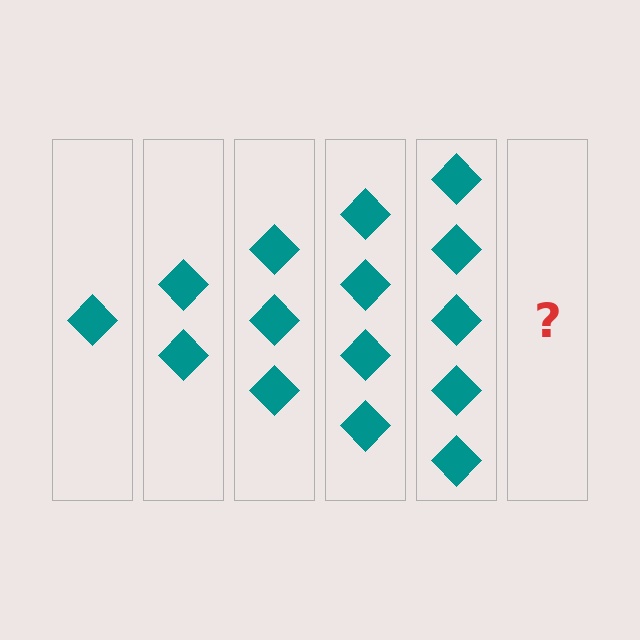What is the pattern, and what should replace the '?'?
The pattern is that each step adds one more diamond. The '?' should be 6 diamonds.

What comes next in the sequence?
The next element should be 6 diamonds.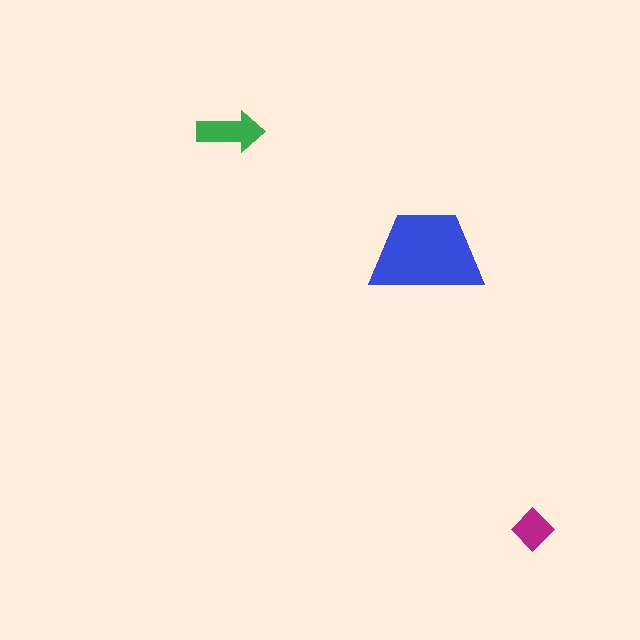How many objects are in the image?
There are 3 objects in the image.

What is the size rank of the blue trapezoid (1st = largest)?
1st.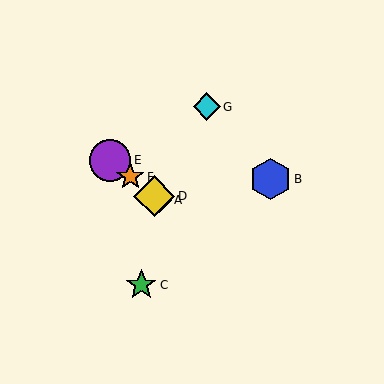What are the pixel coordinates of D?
Object D is at (154, 196).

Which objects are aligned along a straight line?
Objects A, D, E, F are aligned along a straight line.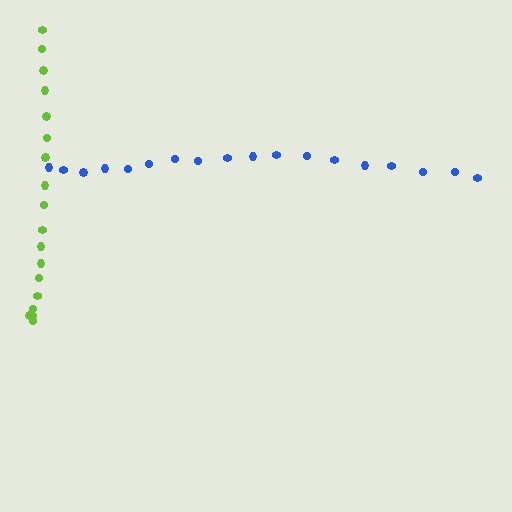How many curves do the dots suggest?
There are 2 distinct paths.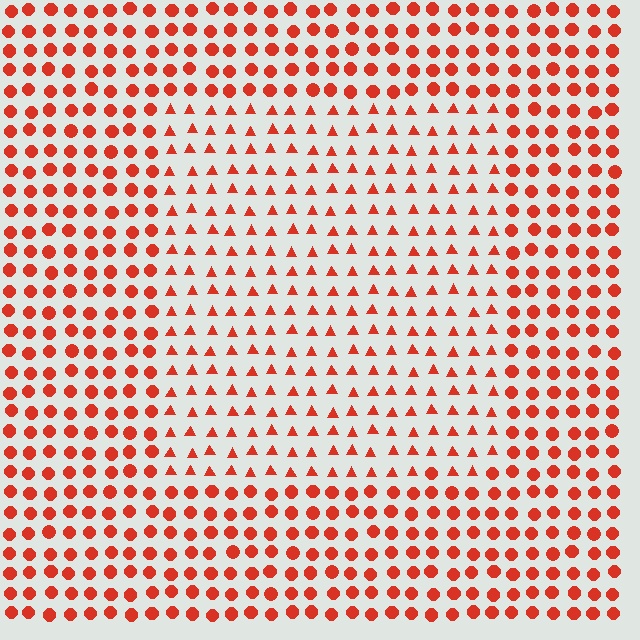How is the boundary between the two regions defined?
The boundary is defined by a change in element shape: triangles inside vs. circles outside. All elements share the same color and spacing.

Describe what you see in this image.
The image is filled with small red elements arranged in a uniform grid. A rectangle-shaped region contains triangles, while the surrounding area contains circles. The boundary is defined purely by the change in element shape.